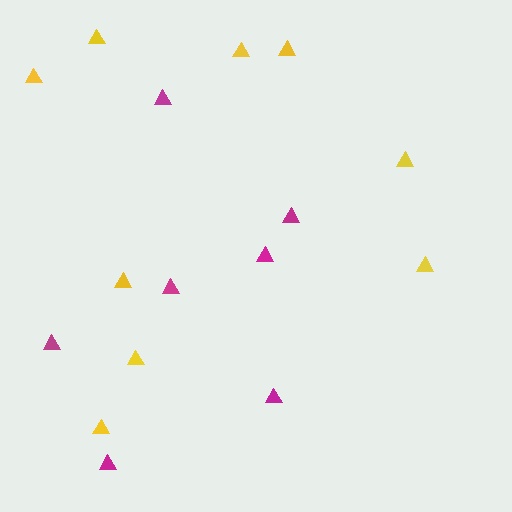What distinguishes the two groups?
There are 2 groups: one group of magenta triangles (7) and one group of yellow triangles (9).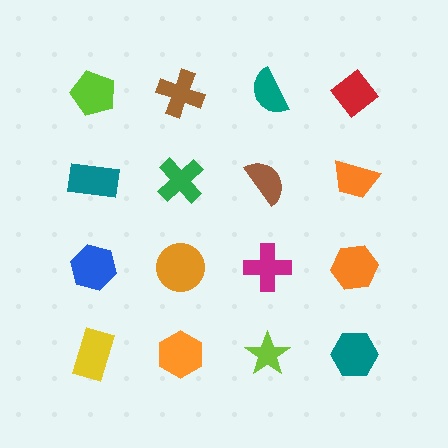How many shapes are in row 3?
4 shapes.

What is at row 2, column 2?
A green cross.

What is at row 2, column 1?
A teal rectangle.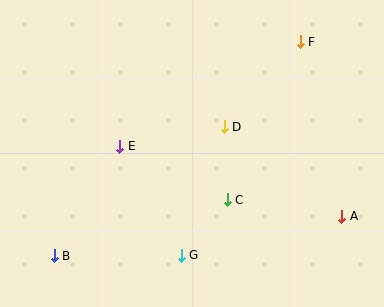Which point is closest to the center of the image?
Point D at (224, 127) is closest to the center.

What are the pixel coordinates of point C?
Point C is at (227, 200).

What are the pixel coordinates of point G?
Point G is at (181, 255).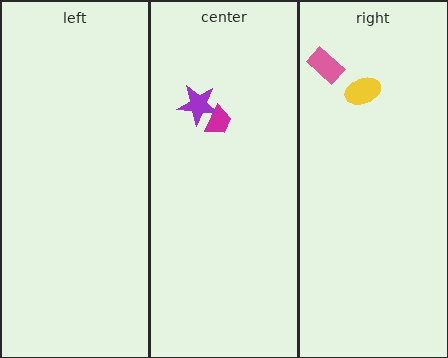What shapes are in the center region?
The magenta trapezoid, the purple star.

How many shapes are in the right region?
2.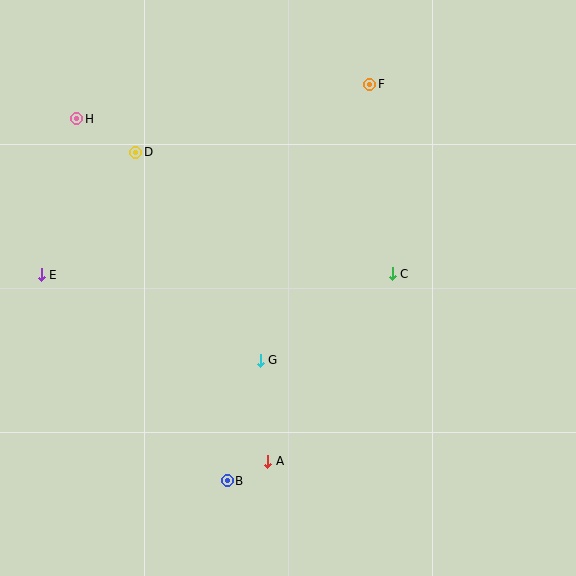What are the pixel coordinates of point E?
Point E is at (41, 275).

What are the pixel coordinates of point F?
Point F is at (370, 84).